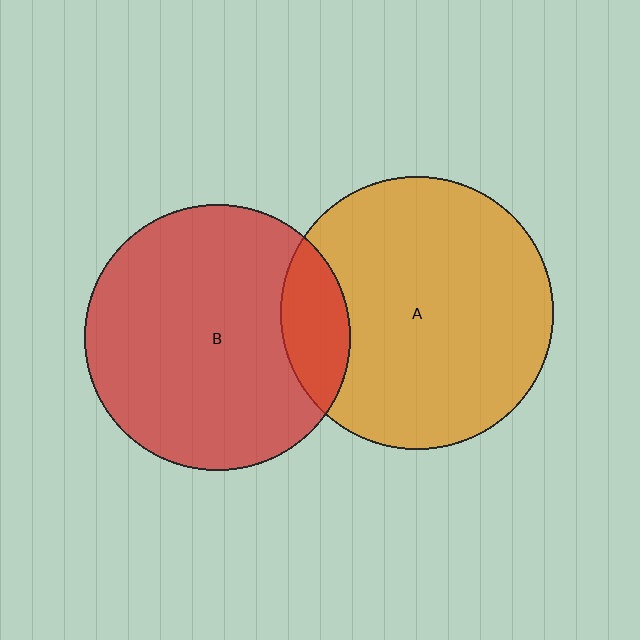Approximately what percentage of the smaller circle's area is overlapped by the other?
Approximately 15%.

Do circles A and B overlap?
Yes.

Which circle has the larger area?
Circle A (orange).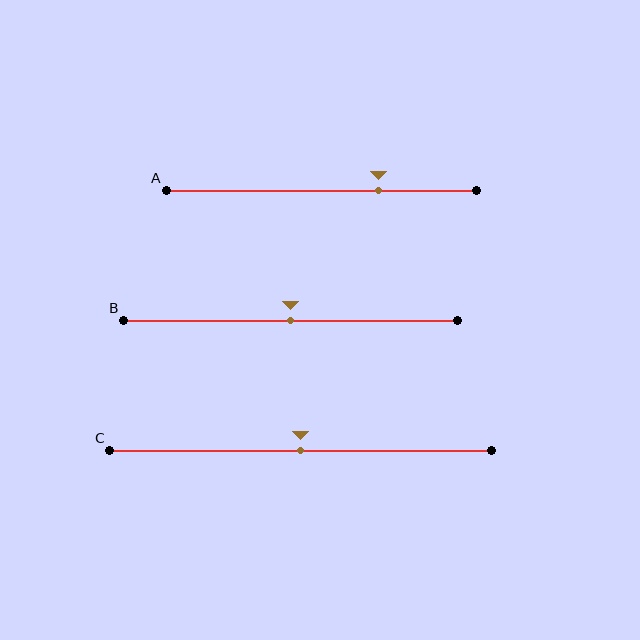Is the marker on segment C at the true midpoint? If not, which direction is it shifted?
Yes, the marker on segment C is at the true midpoint.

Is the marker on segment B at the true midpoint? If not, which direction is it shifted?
Yes, the marker on segment B is at the true midpoint.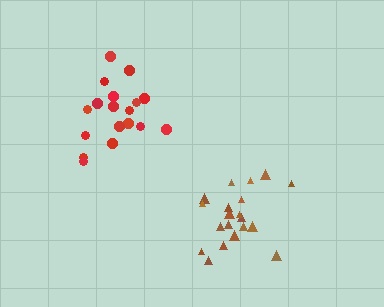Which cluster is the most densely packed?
Brown.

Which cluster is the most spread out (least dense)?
Red.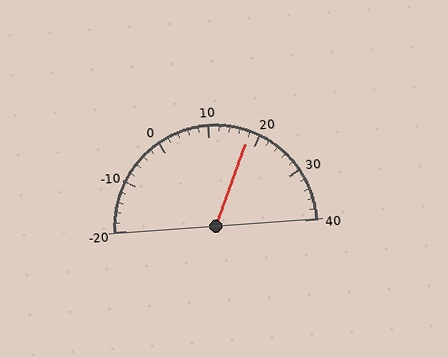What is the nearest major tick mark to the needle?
The nearest major tick mark is 20.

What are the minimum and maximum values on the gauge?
The gauge ranges from -20 to 40.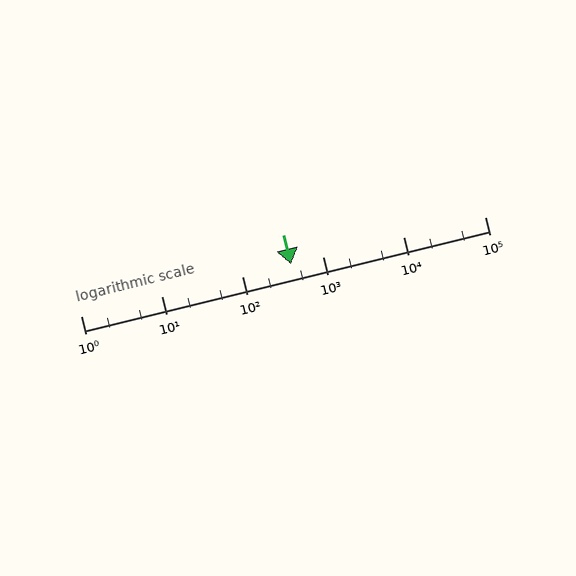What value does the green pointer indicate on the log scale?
The pointer indicates approximately 400.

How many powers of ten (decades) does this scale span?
The scale spans 5 decades, from 1 to 100000.